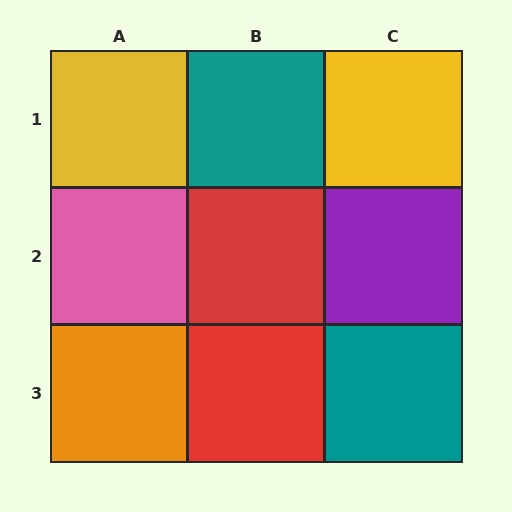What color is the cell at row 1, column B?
Teal.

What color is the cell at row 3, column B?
Red.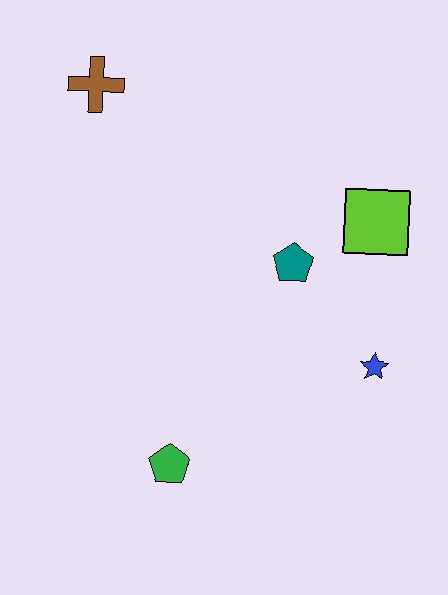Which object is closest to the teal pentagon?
The lime square is closest to the teal pentagon.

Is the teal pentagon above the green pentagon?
Yes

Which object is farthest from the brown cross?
The blue star is farthest from the brown cross.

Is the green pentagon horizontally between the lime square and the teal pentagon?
No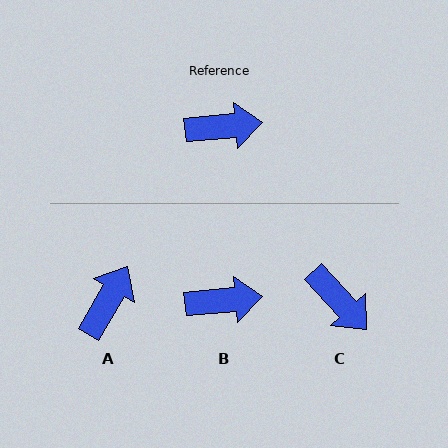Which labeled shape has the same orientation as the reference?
B.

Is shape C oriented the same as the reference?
No, it is off by about 52 degrees.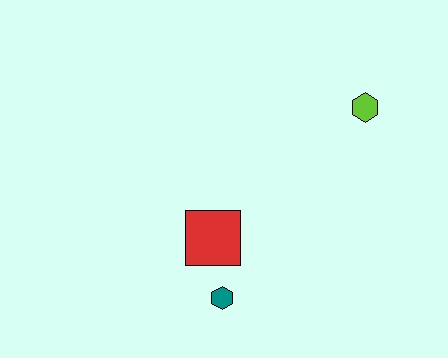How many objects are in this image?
There are 3 objects.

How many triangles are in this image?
There are no triangles.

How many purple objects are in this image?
There are no purple objects.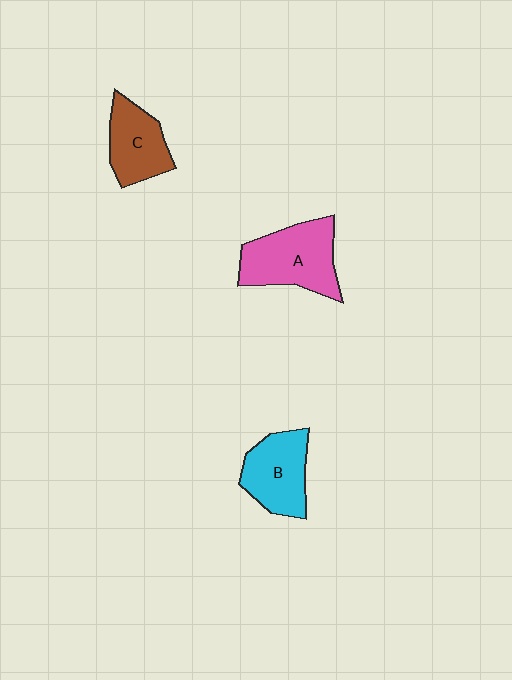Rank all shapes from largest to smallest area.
From largest to smallest: A (pink), B (cyan), C (brown).